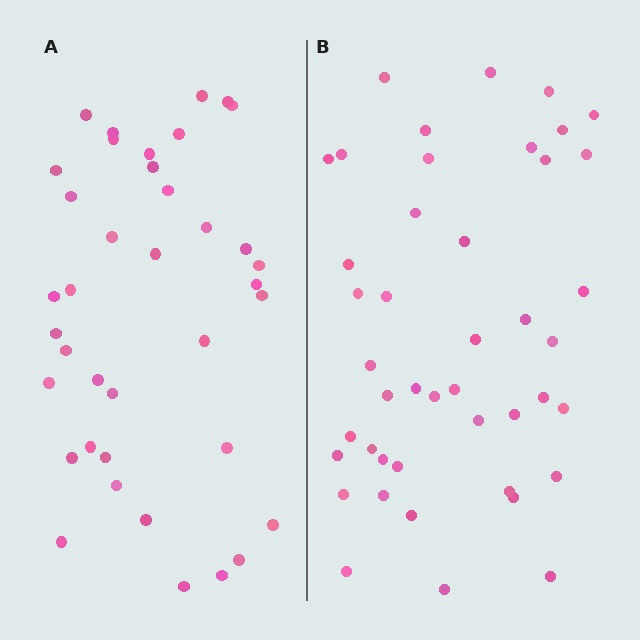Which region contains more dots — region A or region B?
Region B (the right region) has more dots.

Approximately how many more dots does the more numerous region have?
Region B has about 6 more dots than region A.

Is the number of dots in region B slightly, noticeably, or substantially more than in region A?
Region B has only slightly more — the two regions are fairly close. The ratio is roughly 1.2 to 1.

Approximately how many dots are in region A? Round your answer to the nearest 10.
About 40 dots. (The exact count is 38, which rounds to 40.)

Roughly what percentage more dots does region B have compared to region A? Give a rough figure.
About 15% more.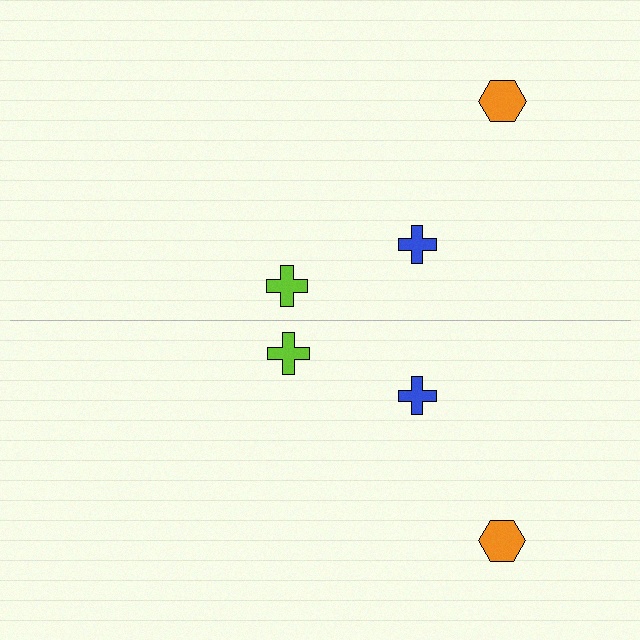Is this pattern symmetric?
Yes, this pattern has bilateral (reflection) symmetry.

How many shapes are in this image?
There are 6 shapes in this image.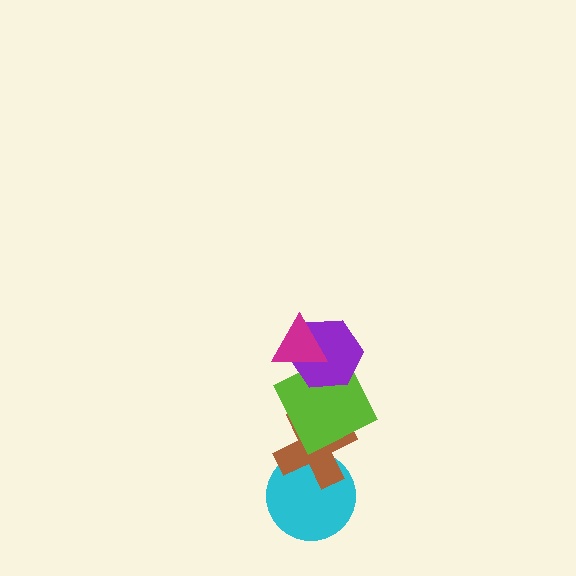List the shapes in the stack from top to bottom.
From top to bottom: the magenta triangle, the purple hexagon, the lime square, the brown cross, the cyan circle.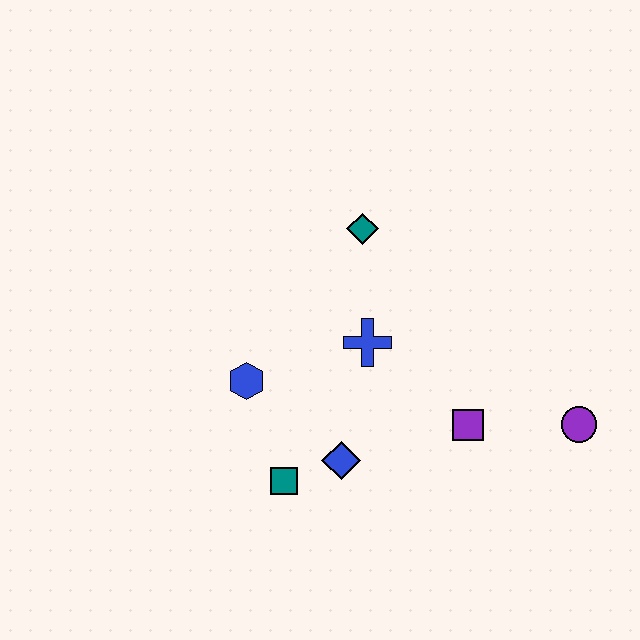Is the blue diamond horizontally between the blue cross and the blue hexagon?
Yes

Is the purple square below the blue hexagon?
Yes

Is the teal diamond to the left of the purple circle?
Yes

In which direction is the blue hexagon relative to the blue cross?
The blue hexagon is to the left of the blue cross.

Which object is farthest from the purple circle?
The blue hexagon is farthest from the purple circle.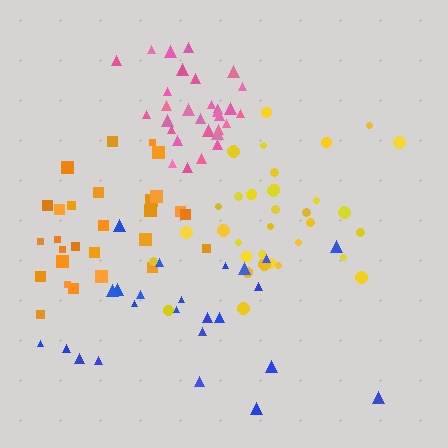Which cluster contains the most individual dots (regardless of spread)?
Yellow (35).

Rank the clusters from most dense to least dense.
pink, orange, yellow, blue.